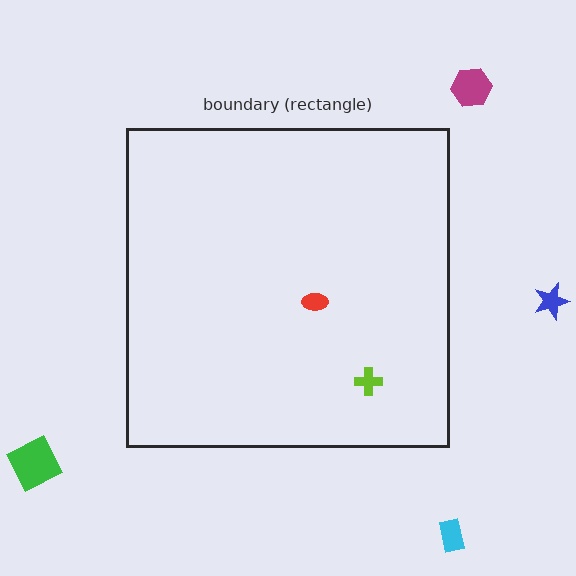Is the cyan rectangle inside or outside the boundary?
Outside.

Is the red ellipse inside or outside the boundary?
Inside.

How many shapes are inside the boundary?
2 inside, 4 outside.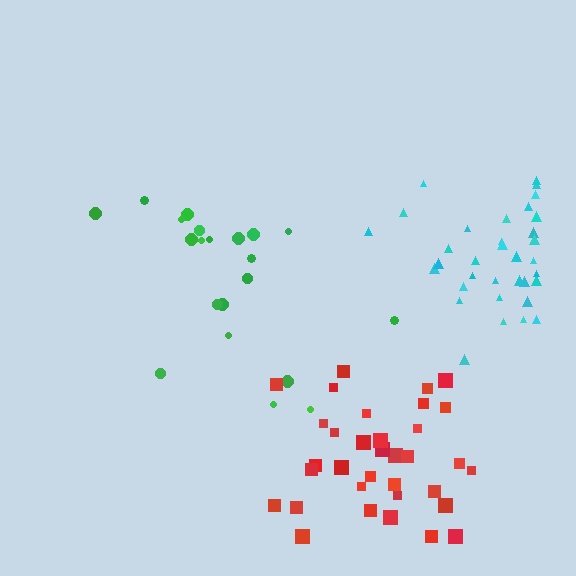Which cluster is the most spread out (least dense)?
Green.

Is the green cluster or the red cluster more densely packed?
Red.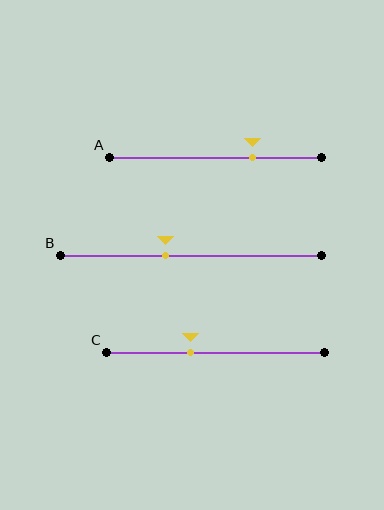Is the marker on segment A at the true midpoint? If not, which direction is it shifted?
No, the marker on segment A is shifted to the right by about 17% of the segment length.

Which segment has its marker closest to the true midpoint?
Segment B has its marker closest to the true midpoint.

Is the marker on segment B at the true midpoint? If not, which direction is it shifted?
No, the marker on segment B is shifted to the left by about 10% of the segment length.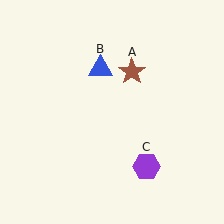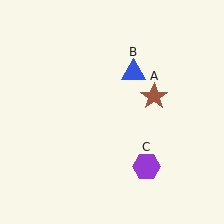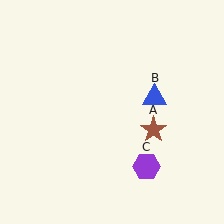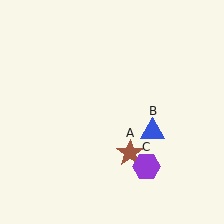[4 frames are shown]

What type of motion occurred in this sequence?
The brown star (object A), blue triangle (object B) rotated clockwise around the center of the scene.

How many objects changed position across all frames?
2 objects changed position: brown star (object A), blue triangle (object B).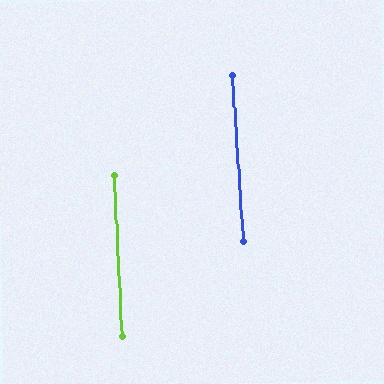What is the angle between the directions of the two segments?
Approximately 1 degree.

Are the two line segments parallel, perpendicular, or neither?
Parallel — their directions differ by only 1.5°.